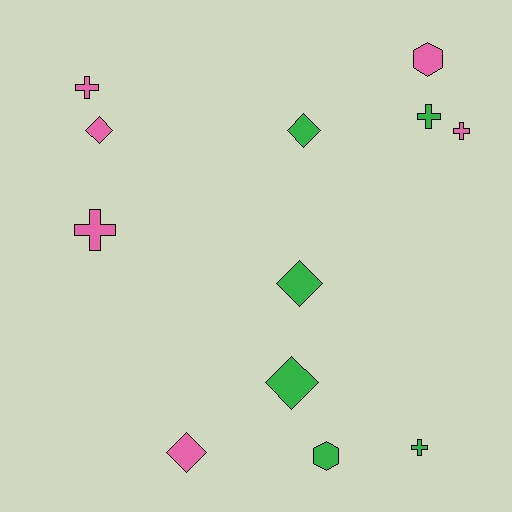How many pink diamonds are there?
There are 2 pink diamonds.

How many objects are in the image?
There are 12 objects.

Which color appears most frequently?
Pink, with 6 objects.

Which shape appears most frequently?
Diamond, with 5 objects.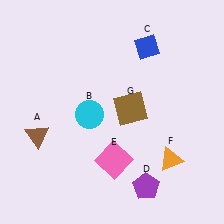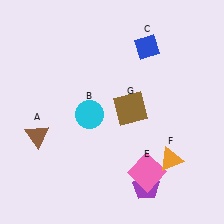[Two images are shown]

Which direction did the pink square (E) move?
The pink square (E) moved right.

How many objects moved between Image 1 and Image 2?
1 object moved between the two images.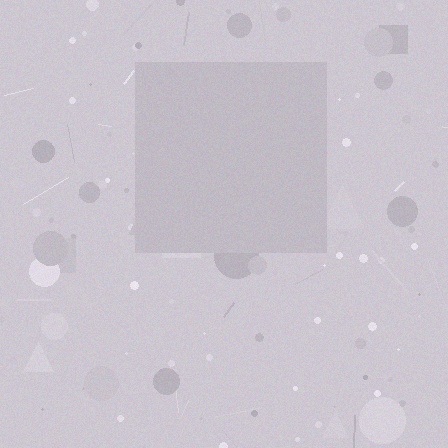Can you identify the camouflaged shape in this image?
The camouflaged shape is a square.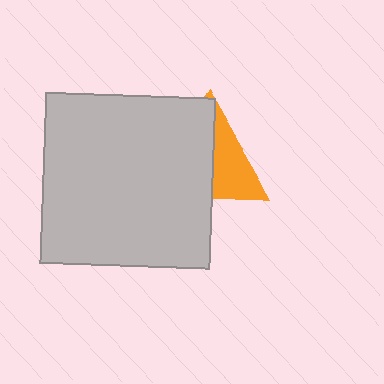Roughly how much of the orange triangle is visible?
A small part of it is visible (roughly 40%).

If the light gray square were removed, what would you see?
You would see the complete orange triangle.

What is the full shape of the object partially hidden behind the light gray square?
The partially hidden object is an orange triangle.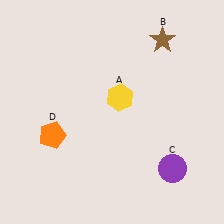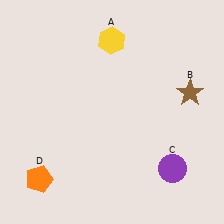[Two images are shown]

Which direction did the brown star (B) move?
The brown star (B) moved down.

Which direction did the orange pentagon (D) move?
The orange pentagon (D) moved down.